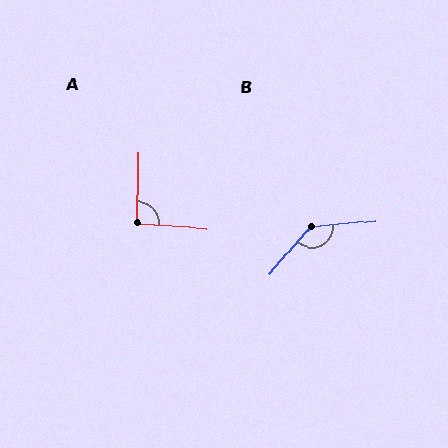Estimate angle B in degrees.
Approximately 136 degrees.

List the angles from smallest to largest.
A (93°), B (136°).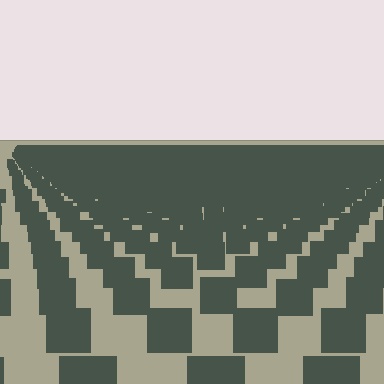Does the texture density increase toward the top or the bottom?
Density increases toward the top.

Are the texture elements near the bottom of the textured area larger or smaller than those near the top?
Larger. Near the bottom, elements are closer to the viewer and appear at a bigger on-screen size.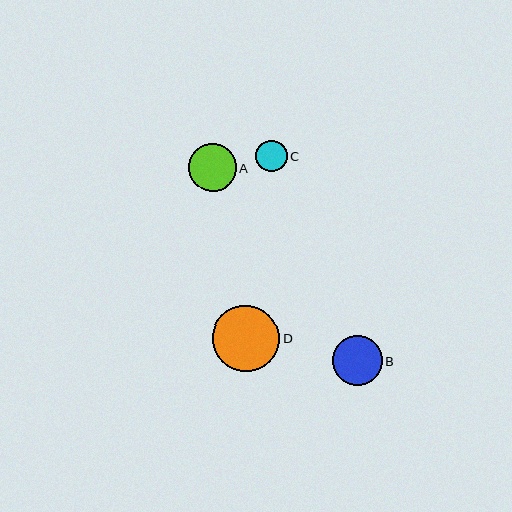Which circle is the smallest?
Circle C is the smallest with a size of approximately 32 pixels.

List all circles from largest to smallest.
From largest to smallest: D, B, A, C.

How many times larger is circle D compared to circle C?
Circle D is approximately 2.1 times the size of circle C.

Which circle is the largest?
Circle D is the largest with a size of approximately 67 pixels.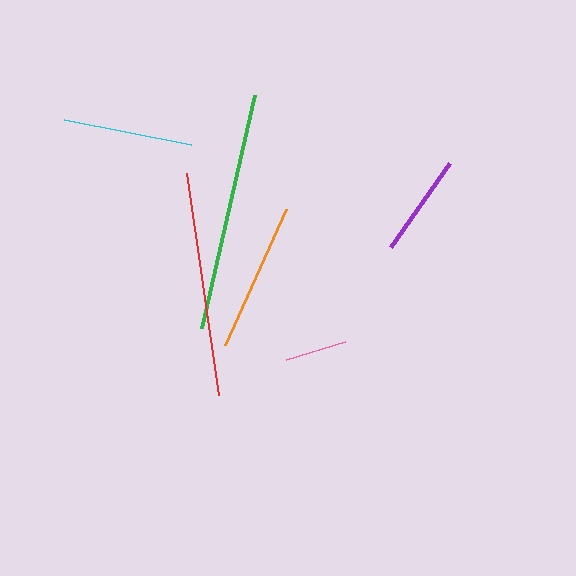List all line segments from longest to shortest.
From longest to shortest: green, red, orange, cyan, purple, pink.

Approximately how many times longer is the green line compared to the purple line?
The green line is approximately 2.3 times the length of the purple line.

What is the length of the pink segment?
The pink segment is approximately 62 pixels long.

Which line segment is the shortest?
The pink line is the shortest at approximately 62 pixels.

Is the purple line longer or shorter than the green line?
The green line is longer than the purple line.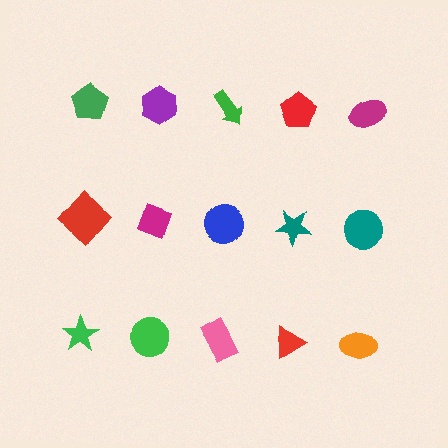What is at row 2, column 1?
A red diamond.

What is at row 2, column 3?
A blue circle.